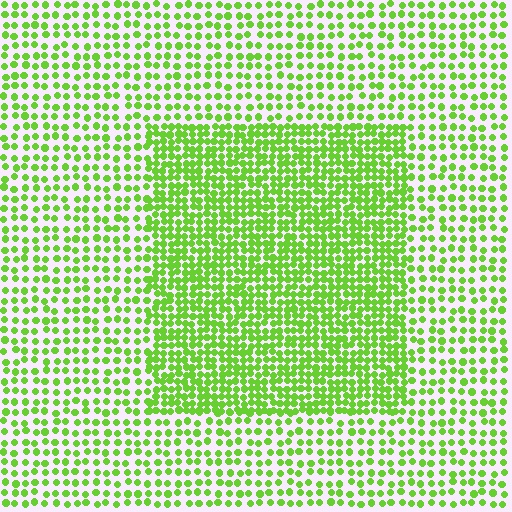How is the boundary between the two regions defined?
The boundary is defined by a change in element density (approximately 2.0x ratio). All elements are the same color, size, and shape.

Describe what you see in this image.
The image contains small lime elements arranged at two different densities. A rectangle-shaped region is visible where the elements are more densely packed than the surrounding area.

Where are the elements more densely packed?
The elements are more densely packed inside the rectangle boundary.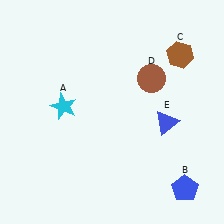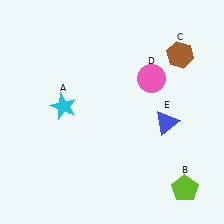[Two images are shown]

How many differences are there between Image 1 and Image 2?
There are 2 differences between the two images.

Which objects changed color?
B changed from blue to lime. D changed from brown to pink.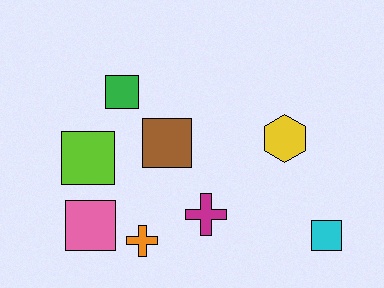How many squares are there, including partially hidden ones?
There are 5 squares.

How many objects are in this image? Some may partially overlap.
There are 8 objects.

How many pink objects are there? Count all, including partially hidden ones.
There is 1 pink object.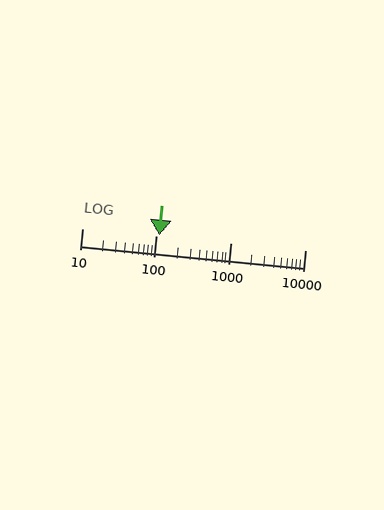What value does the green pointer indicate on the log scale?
The pointer indicates approximately 110.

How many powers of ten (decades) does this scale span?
The scale spans 3 decades, from 10 to 10000.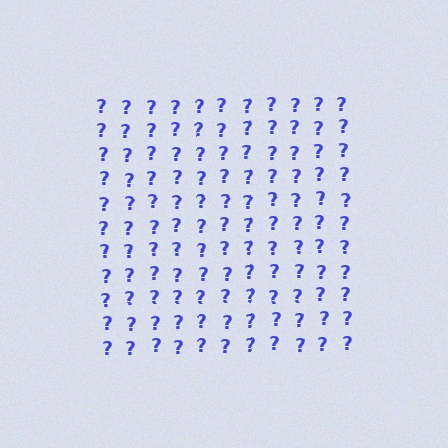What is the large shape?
The large shape is a square.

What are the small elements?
The small elements are question marks.